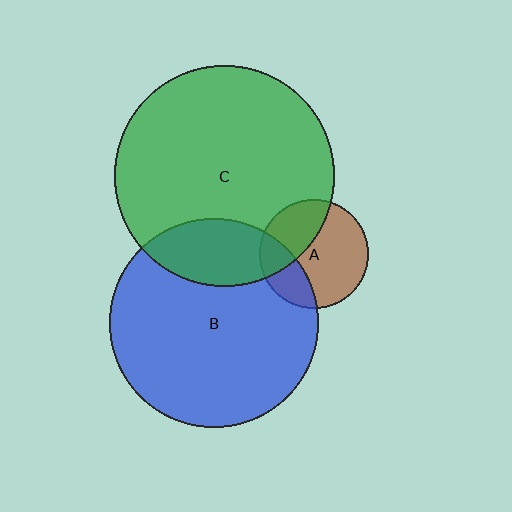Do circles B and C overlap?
Yes.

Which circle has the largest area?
Circle C (green).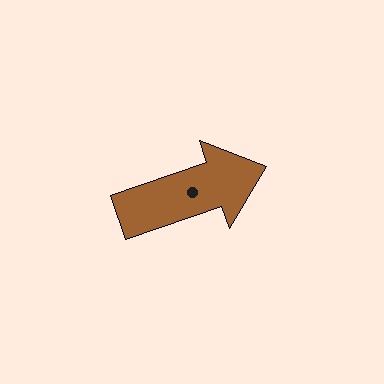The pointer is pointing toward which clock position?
Roughly 2 o'clock.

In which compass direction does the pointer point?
East.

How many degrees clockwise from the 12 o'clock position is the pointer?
Approximately 71 degrees.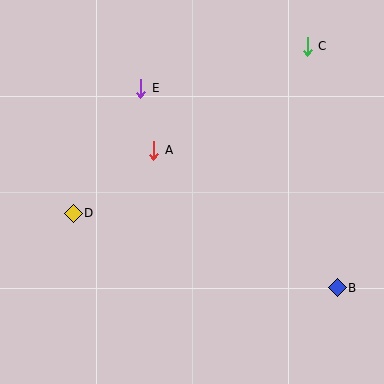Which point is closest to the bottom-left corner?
Point D is closest to the bottom-left corner.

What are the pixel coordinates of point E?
Point E is at (141, 88).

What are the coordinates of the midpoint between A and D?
The midpoint between A and D is at (114, 182).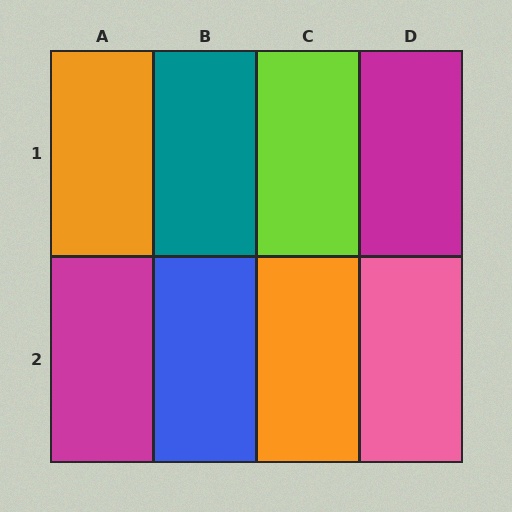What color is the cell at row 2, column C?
Orange.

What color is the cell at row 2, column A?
Magenta.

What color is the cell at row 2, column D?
Pink.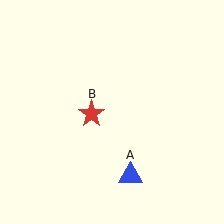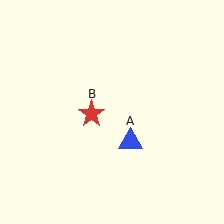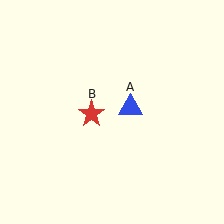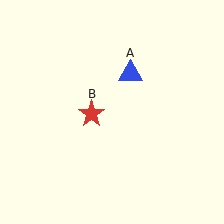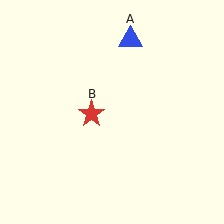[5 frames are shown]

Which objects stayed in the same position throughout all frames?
Red star (object B) remained stationary.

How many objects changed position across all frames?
1 object changed position: blue triangle (object A).